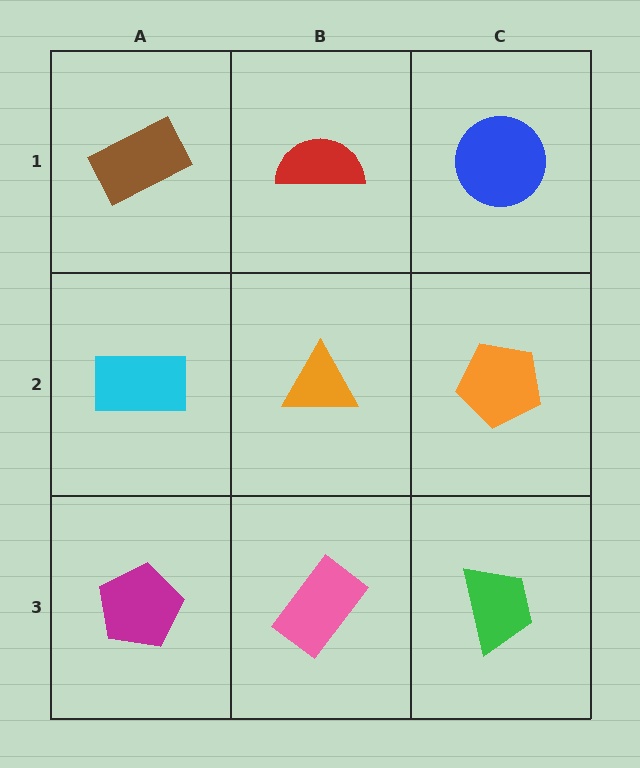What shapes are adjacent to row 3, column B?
An orange triangle (row 2, column B), a magenta pentagon (row 3, column A), a green trapezoid (row 3, column C).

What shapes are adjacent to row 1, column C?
An orange pentagon (row 2, column C), a red semicircle (row 1, column B).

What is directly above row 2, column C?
A blue circle.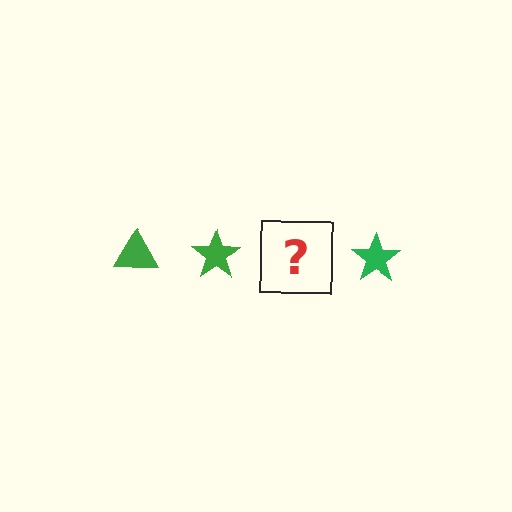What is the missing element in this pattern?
The missing element is a green triangle.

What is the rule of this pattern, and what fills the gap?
The rule is that the pattern cycles through triangle, star shapes in green. The gap should be filled with a green triangle.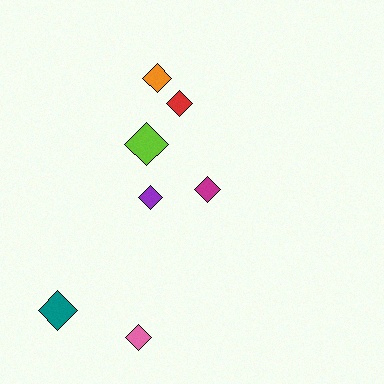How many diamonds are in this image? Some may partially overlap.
There are 7 diamonds.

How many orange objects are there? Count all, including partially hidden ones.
There is 1 orange object.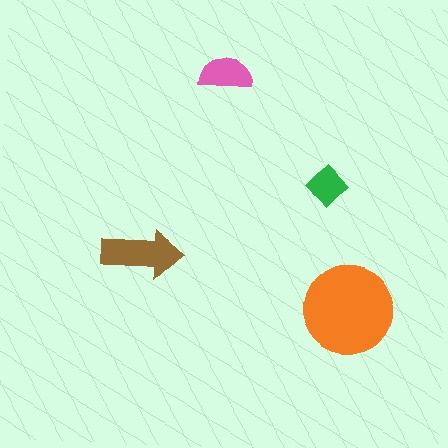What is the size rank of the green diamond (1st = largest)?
4th.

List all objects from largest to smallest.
The orange circle, the brown arrow, the pink semicircle, the green diamond.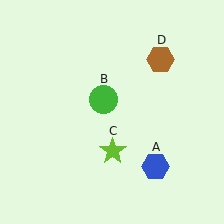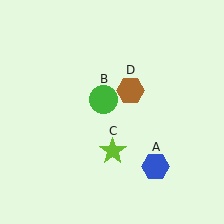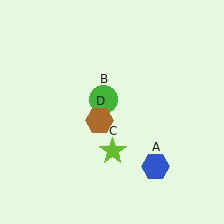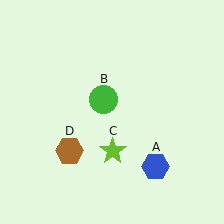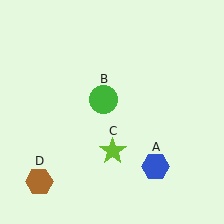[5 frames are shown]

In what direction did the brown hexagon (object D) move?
The brown hexagon (object D) moved down and to the left.